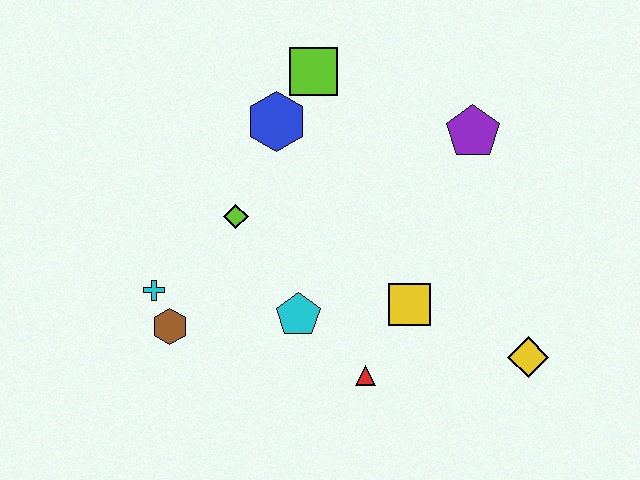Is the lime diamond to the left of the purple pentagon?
Yes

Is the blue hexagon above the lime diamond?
Yes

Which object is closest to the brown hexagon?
The cyan cross is closest to the brown hexagon.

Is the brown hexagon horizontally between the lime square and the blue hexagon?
No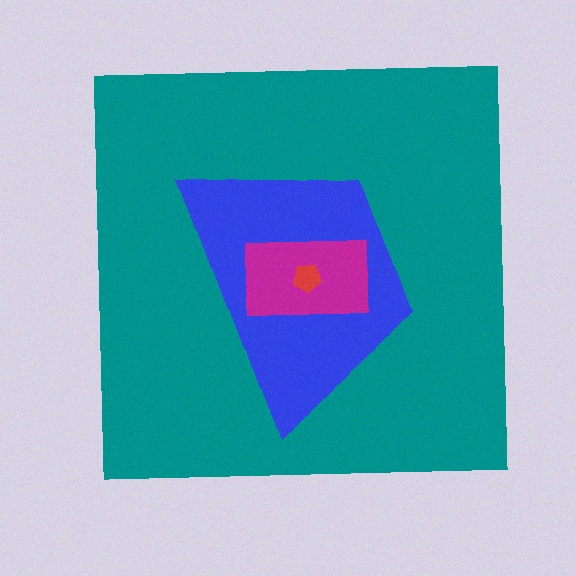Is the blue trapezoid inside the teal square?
Yes.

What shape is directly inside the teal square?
The blue trapezoid.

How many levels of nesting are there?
4.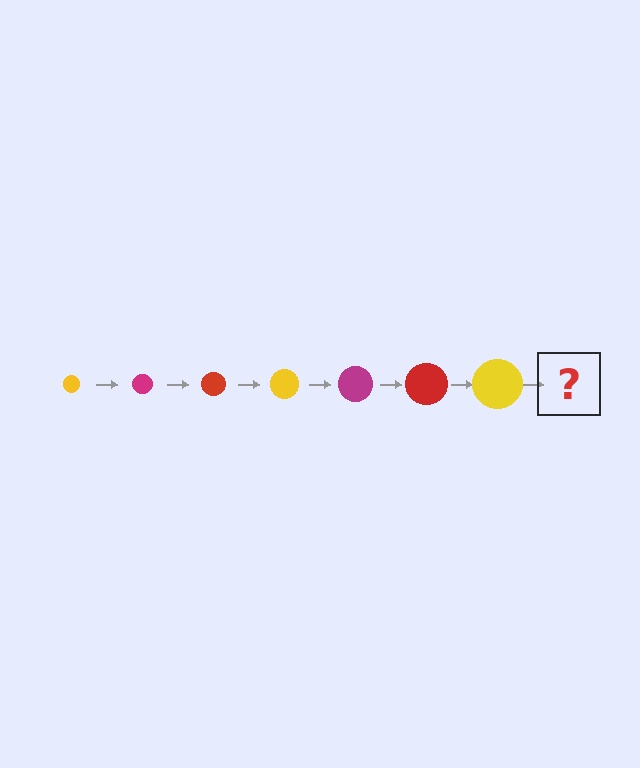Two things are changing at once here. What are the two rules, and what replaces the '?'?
The two rules are that the circle grows larger each step and the color cycles through yellow, magenta, and red. The '?' should be a magenta circle, larger than the previous one.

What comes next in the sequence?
The next element should be a magenta circle, larger than the previous one.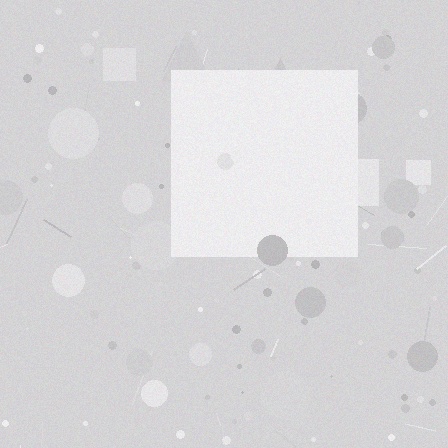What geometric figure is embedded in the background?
A square is embedded in the background.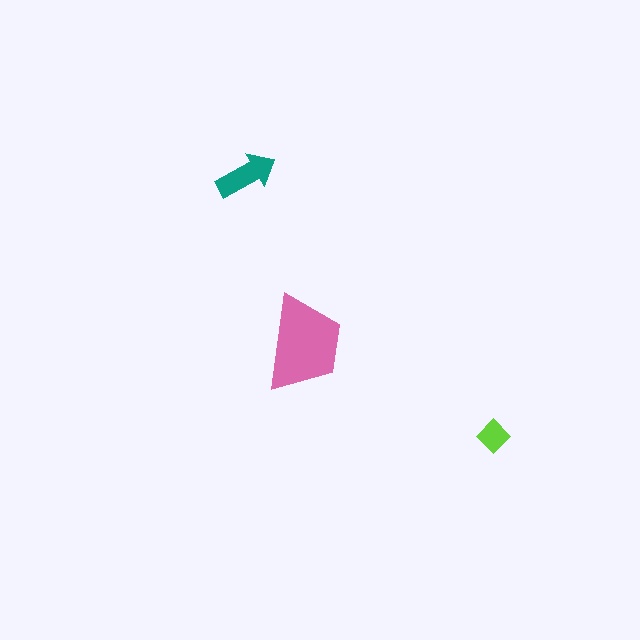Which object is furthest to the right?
The lime diamond is rightmost.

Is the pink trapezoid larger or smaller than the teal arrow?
Larger.